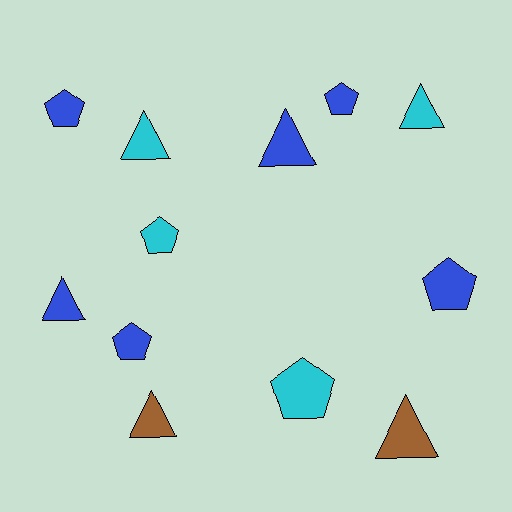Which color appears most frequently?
Blue, with 6 objects.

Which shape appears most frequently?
Pentagon, with 6 objects.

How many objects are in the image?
There are 12 objects.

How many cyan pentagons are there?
There are 2 cyan pentagons.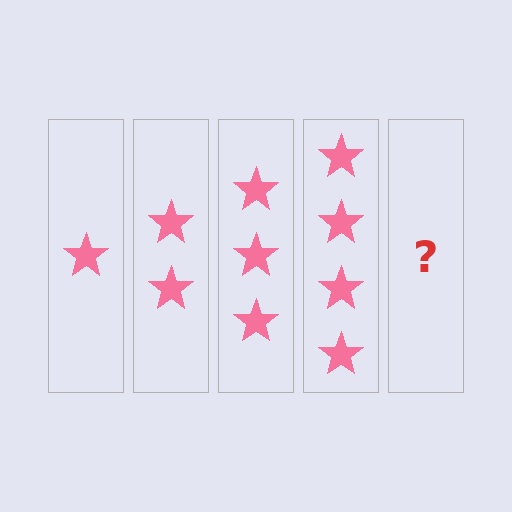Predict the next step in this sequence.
The next step is 5 stars.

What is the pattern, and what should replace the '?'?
The pattern is that each step adds one more star. The '?' should be 5 stars.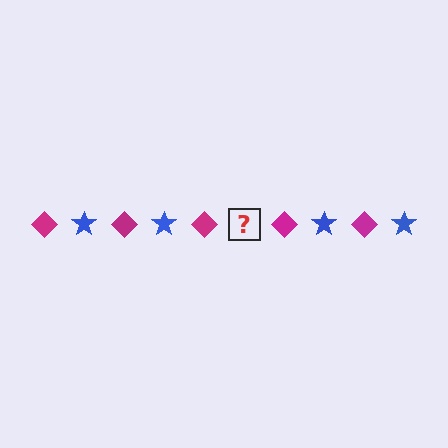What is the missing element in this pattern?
The missing element is a blue star.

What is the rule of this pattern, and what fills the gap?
The rule is that the pattern alternates between magenta diamond and blue star. The gap should be filled with a blue star.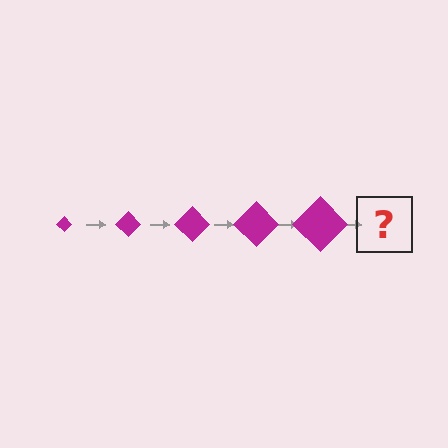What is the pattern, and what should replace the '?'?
The pattern is that the diamond gets progressively larger each step. The '?' should be a magenta diamond, larger than the previous one.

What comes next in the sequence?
The next element should be a magenta diamond, larger than the previous one.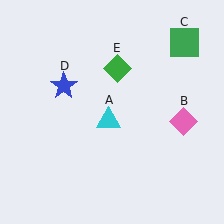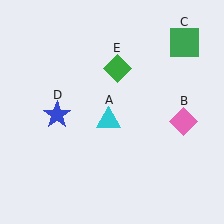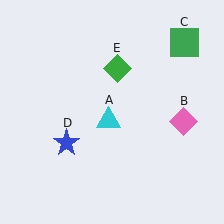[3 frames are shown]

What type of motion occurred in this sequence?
The blue star (object D) rotated counterclockwise around the center of the scene.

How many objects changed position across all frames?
1 object changed position: blue star (object D).